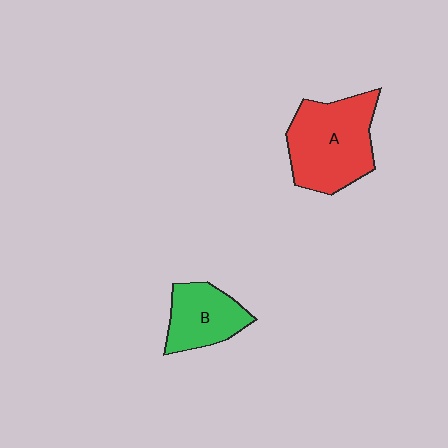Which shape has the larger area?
Shape A (red).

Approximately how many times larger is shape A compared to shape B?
Approximately 1.7 times.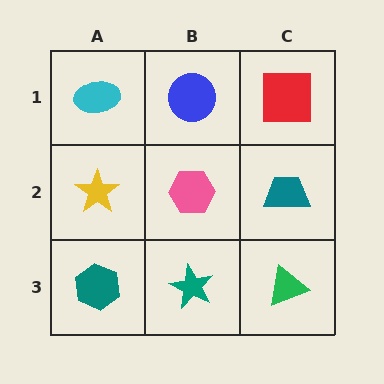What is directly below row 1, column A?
A yellow star.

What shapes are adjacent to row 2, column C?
A red square (row 1, column C), a green triangle (row 3, column C), a pink hexagon (row 2, column B).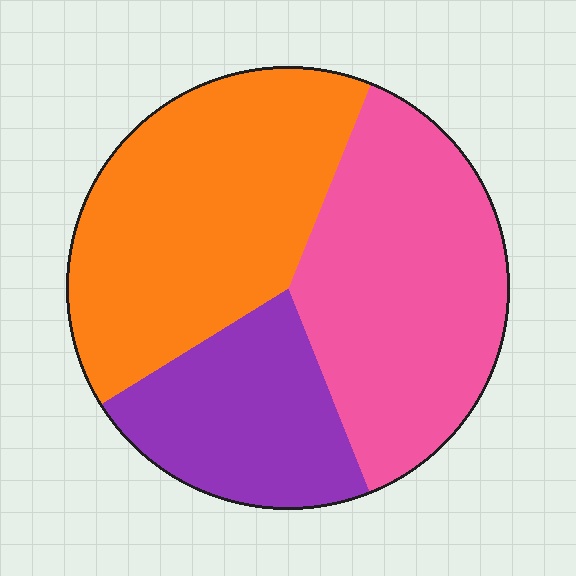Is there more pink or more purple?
Pink.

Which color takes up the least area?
Purple, at roughly 20%.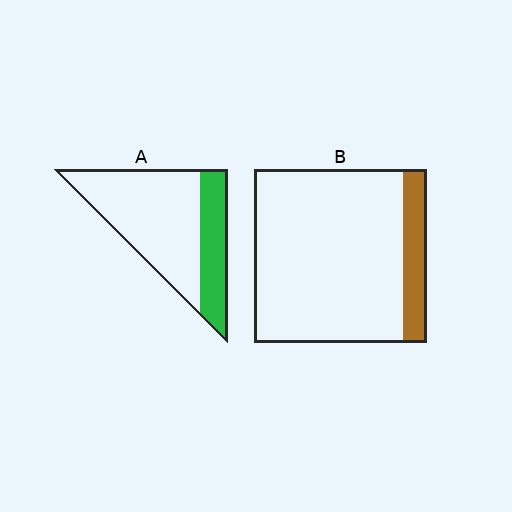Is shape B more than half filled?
No.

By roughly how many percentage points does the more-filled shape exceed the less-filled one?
By roughly 15 percentage points (A over B).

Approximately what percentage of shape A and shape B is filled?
A is approximately 30% and B is approximately 15%.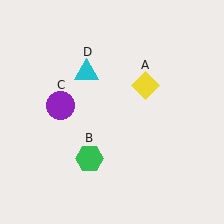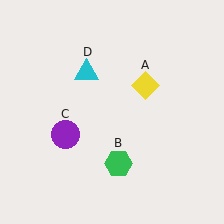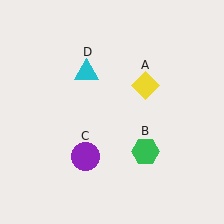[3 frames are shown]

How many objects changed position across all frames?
2 objects changed position: green hexagon (object B), purple circle (object C).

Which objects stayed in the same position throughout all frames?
Yellow diamond (object A) and cyan triangle (object D) remained stationary.